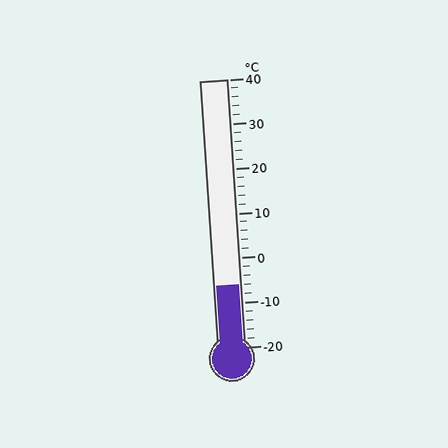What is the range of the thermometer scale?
The thermometer scale ranges from -20°C to 40°C.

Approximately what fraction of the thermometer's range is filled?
The thermometer is filled to approximately 25% of its range.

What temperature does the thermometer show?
The thermometer shows approximately -6°C.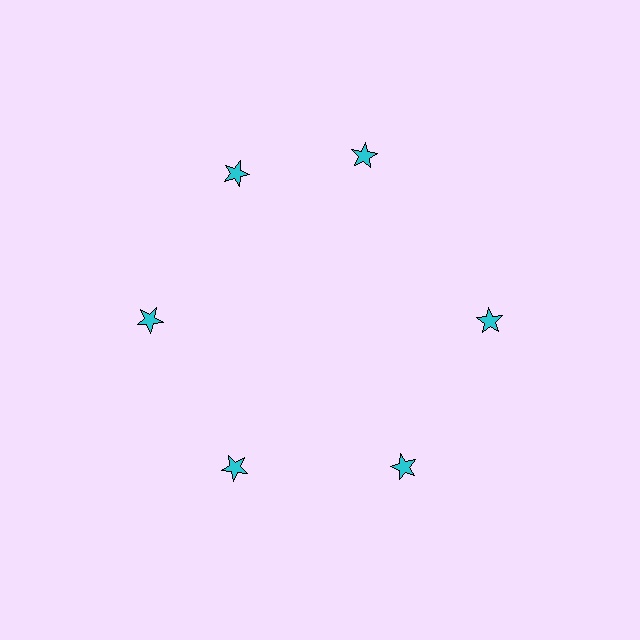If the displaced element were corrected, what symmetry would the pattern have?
It would have 6-fold rotational symmetry — the pattern would map onto itself every 60 degrees.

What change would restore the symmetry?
The symmetry would be restored by rotating it back into even spacing with its neighbors so that all 6 stars sit at equal angles and equal distance from the center.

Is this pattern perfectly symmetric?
No. The 6 cyan stars are arranged in a ring, but one element near the 1 o'clock position is rotated out of alignment along the ring, breaking the 6-fold rotational symmetry.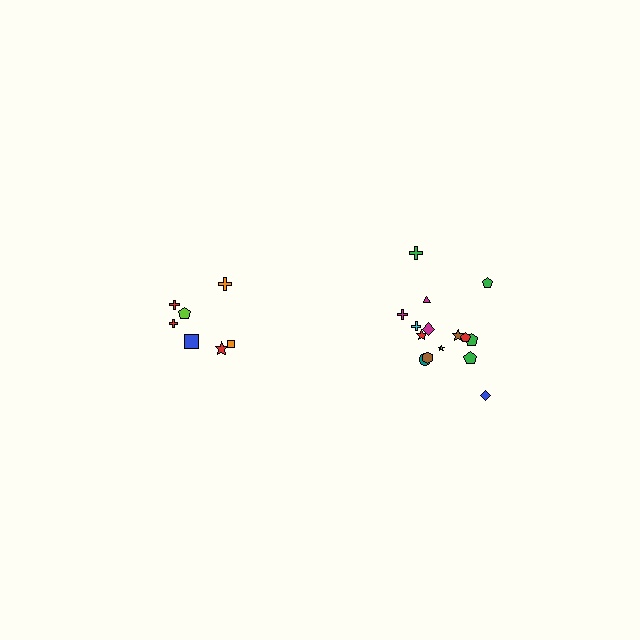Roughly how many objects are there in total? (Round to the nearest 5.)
Roughly 20 objects in total.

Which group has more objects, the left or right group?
The right group.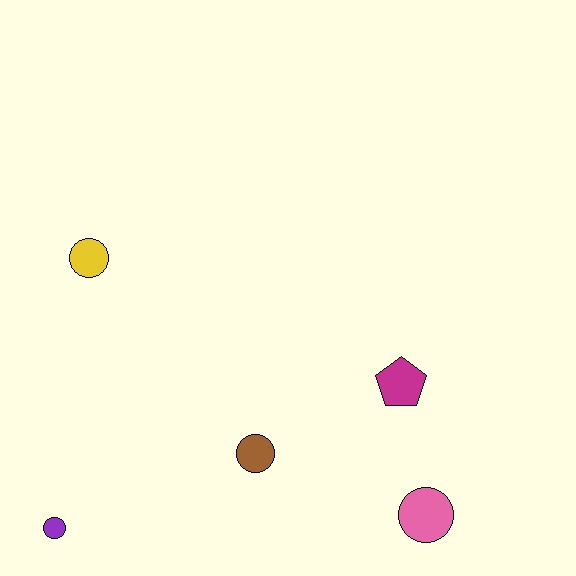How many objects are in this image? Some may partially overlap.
There are 5 objects.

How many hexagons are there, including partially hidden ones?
There are no hexagons.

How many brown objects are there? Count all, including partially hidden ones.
There is 1 brown object.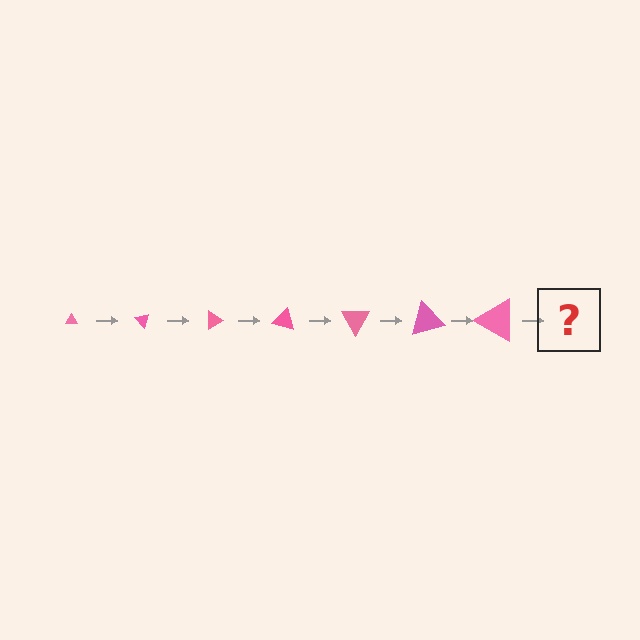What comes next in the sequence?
The next element should be a triangle, larger than the previous one and rotated 315 degrees from the start.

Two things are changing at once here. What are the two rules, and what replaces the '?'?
The two rules are that the triangle grows larger each step and it rotates 45 degrees each step. The '?' should be a triangle, larger than the previous one and rotated 315 degrees from the start.